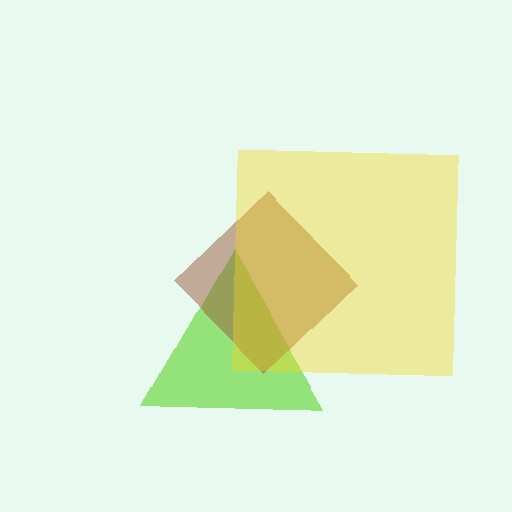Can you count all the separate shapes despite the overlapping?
Yes, there are 3 separate shapes.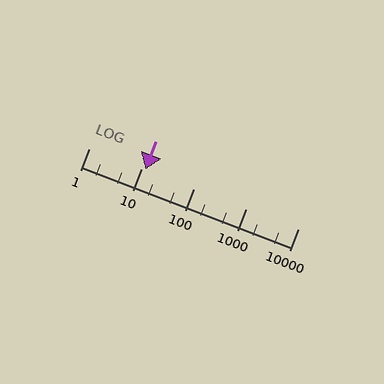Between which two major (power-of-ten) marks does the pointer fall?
The pointer is between 10 and 100.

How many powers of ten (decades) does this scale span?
The scale spans 4 decades, from 1 to 10000.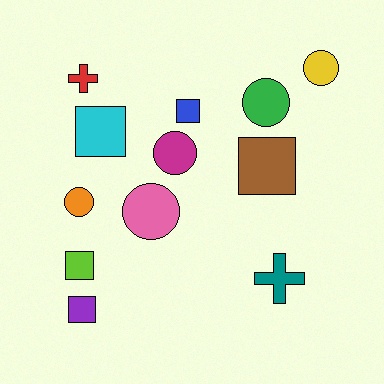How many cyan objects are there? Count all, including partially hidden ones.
There is 1 cyan object.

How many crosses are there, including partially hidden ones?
There are 2 crosses.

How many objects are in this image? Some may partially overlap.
There are 12 objects.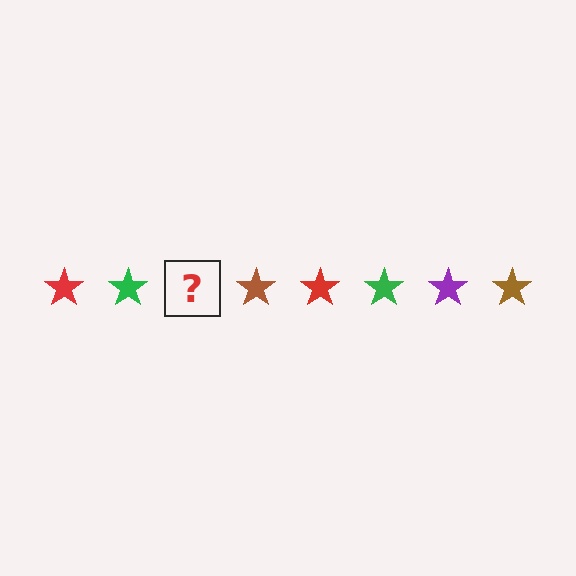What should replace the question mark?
The question mark should be replaced with a purple star.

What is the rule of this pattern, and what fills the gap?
The rule is that the pattern cycles through red, green, purple, brown stars. The gap should be filled with a purple star.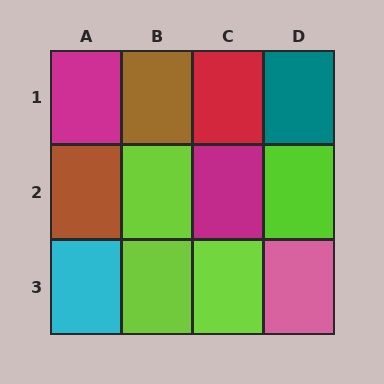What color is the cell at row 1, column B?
Brown.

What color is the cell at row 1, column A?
Magenta.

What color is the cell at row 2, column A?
Brown.